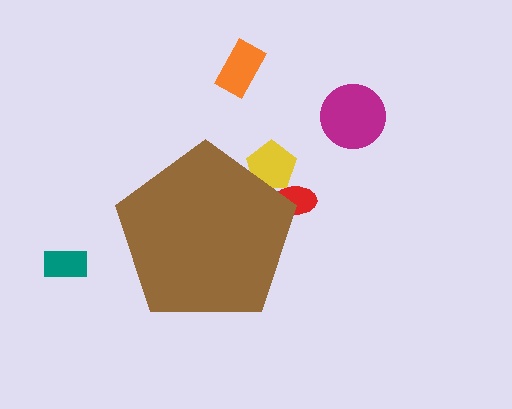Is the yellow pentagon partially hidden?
Yes, the yellow pentagon is partially hidden behind the brown pentagon.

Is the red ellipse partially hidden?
Yes, the red ellipse is partially hidden behind the brown pentagon.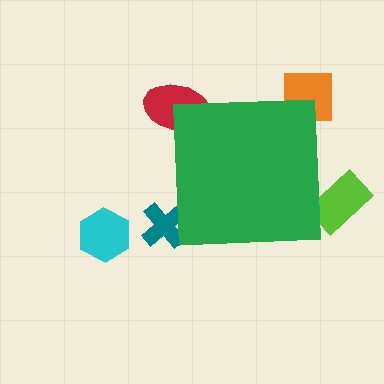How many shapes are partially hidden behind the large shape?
4 shapes are partially hidden.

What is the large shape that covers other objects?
A green square.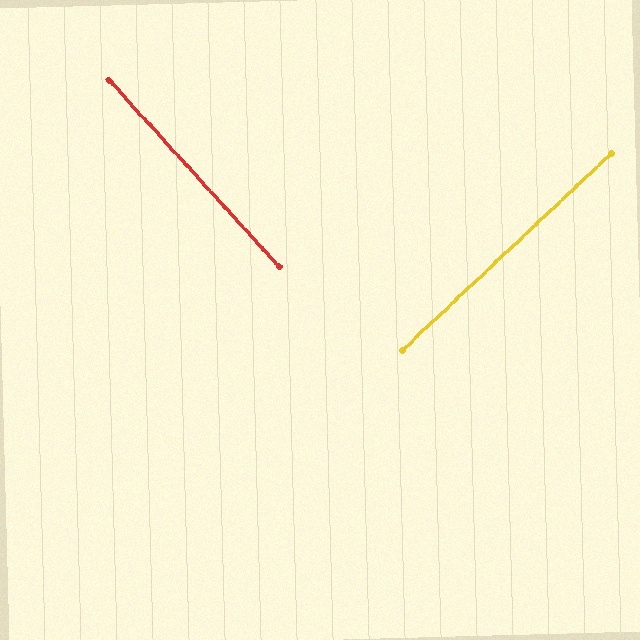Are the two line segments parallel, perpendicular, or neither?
Perpendicular — they meet at approximately 89°.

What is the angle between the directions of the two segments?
Approximately 89 degrees.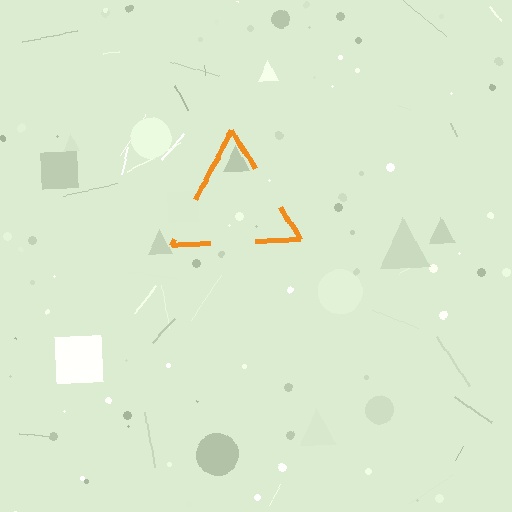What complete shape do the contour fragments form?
The contour fragments form a triangle.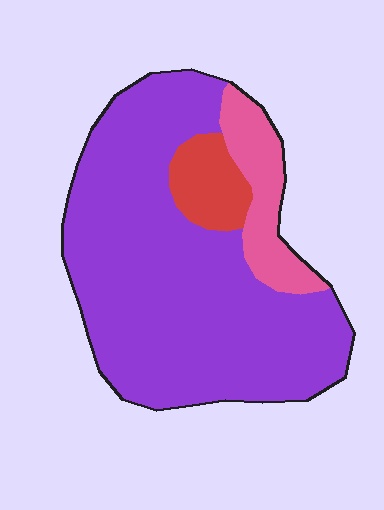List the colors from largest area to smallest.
From largest to smallest: purple, pink, red.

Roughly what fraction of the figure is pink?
Pink takes up about one eighth (1/8) of the figure.